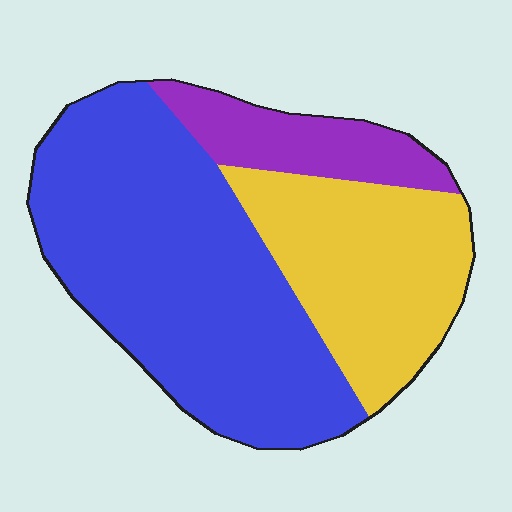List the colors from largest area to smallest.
From largest to smallest: blue, yellow, purple.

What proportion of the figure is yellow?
Yellow takes up about one third (1/3) of the figure.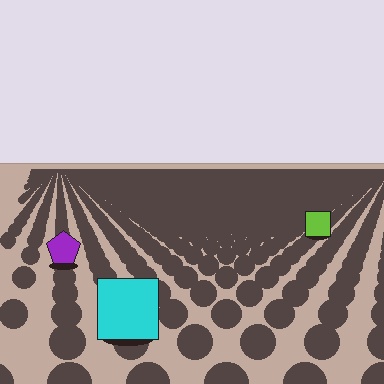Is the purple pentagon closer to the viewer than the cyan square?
No. The cyan square is closer — you can tell from the texture gradient: the ground texture is coarser near it.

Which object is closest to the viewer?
The cyan square is closest. The texture marks near it are larger and more spread out.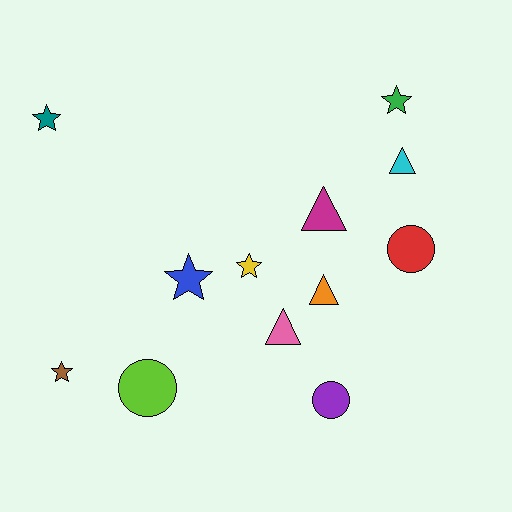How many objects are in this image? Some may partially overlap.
There are 12 objects.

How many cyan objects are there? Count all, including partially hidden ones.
There is 1 cyan object.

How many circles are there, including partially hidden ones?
There are 3 circles.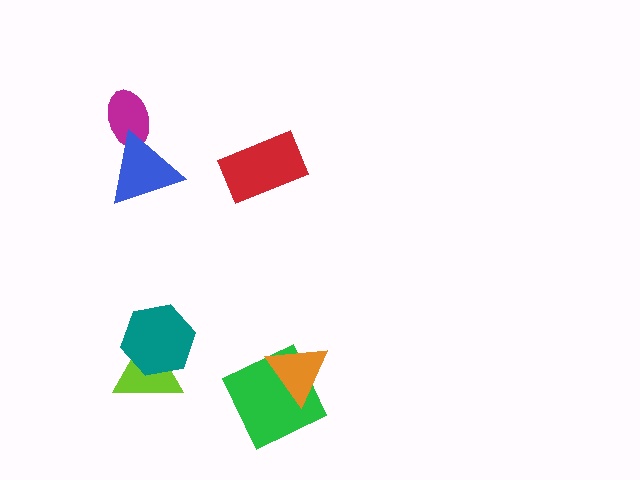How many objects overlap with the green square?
1 object overlaps with the green square.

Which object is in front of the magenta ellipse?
The blue triangle is in front of the magenta ellipse.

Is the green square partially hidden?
Yes, it is partially covered by another shape.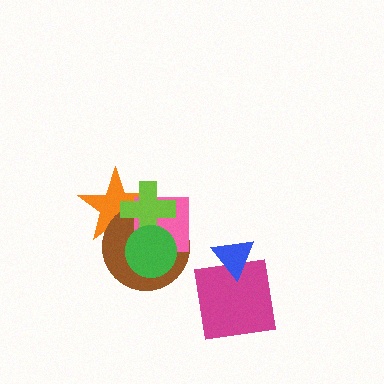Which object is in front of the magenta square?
The blue triangle is in front of the magenta square.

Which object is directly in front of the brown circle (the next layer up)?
The pink square is directly in front of the brown circle.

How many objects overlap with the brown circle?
4 objects overlap with the brown circle.